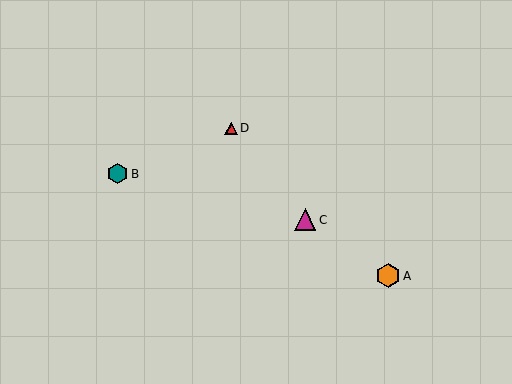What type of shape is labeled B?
Shape B is a teal hexagon.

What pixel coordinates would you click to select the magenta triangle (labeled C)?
Click at (305, 220) to select the magenta triangle C.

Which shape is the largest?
The orange hexagon (labeled A) is the largest.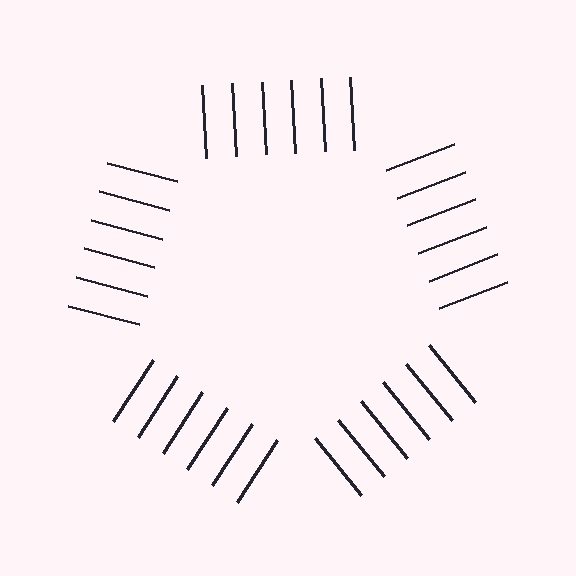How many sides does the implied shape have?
5 sides — the line-ends trace a pentagon.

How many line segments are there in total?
30 — 6 along each of the 5 edges.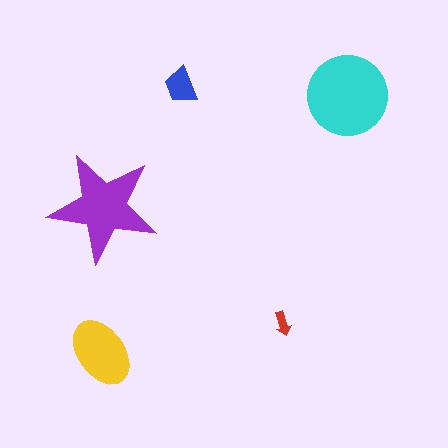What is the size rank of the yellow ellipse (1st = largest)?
3rd.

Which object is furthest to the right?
The cyan circle is rightmost.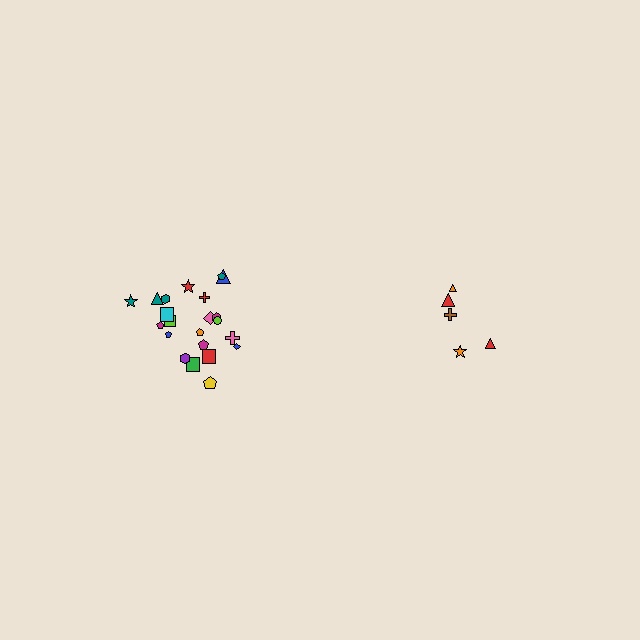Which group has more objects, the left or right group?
The left group.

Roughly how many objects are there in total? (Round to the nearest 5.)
Roughly 25 objects in total.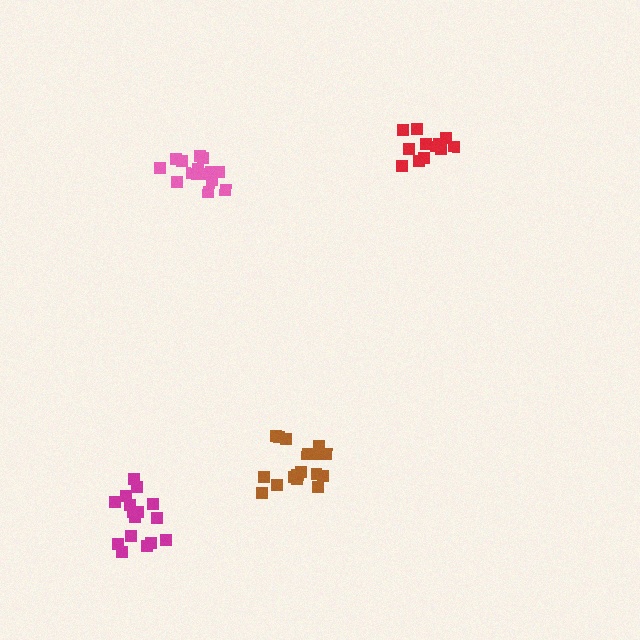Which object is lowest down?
The magenta cluster is bottommost.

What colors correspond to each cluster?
The clusters are colored: pink, red, brown, magenta.